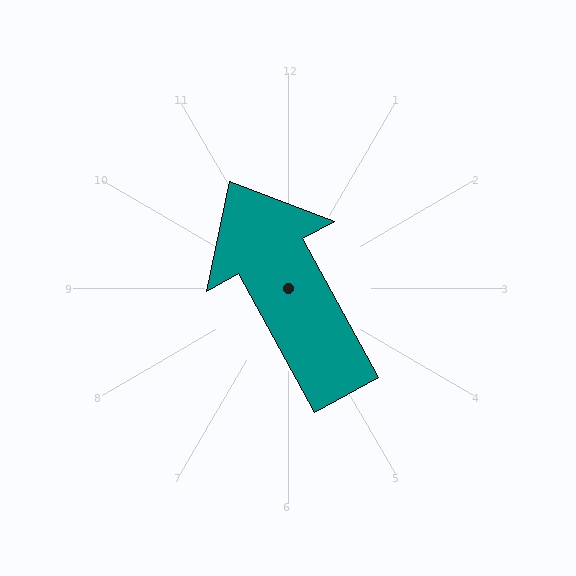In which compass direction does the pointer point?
Northwest.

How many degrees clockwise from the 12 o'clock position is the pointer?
Approximately 331 degrees.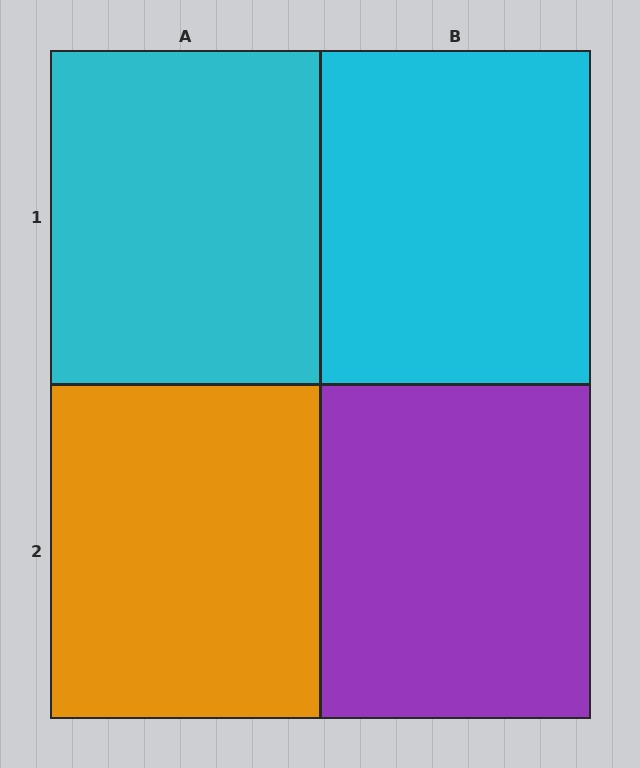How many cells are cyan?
2 cells are cyan.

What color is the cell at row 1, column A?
Cyan.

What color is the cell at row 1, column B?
Cyan.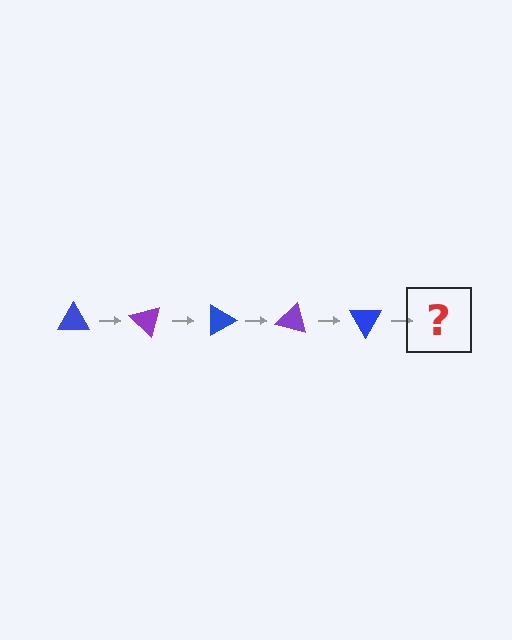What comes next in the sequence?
The next element should be a purple triangle, rotated 225 degrees from the start.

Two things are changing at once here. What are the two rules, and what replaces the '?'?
The two rules are that it rotates 45 degrees each step and the color cycles through blue and purple. The '?' should be a purple triangle, rotated 225 degrees from the start.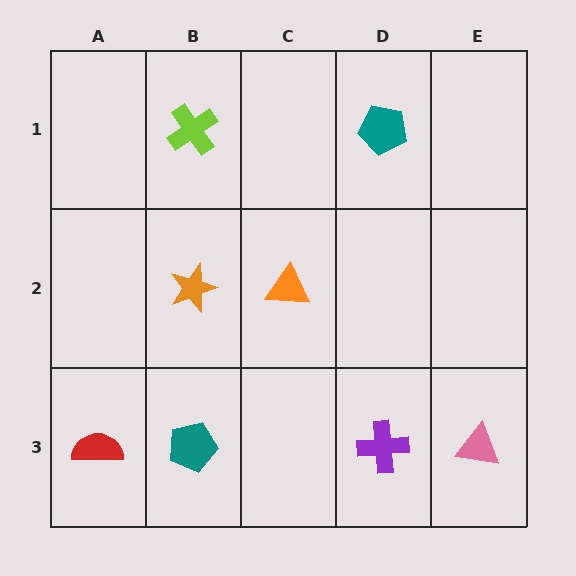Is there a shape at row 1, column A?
No, that cell is empty.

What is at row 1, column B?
A lime cross.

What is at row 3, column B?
A teal pentagon.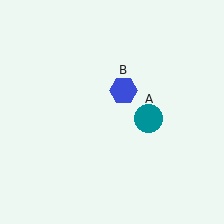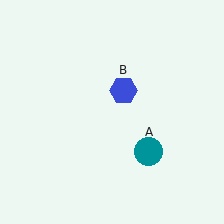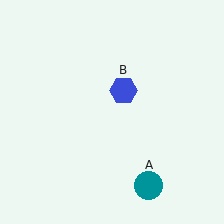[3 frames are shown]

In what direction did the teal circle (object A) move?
The teal circle (object A) moved down.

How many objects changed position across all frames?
1 object changed position: teal circle (object A).